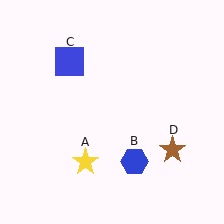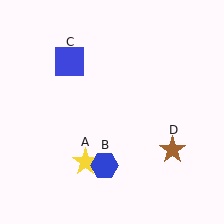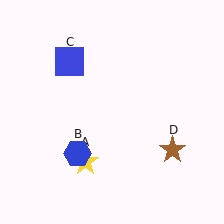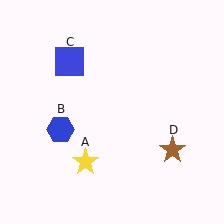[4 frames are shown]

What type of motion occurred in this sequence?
The blue hexagon (object B) rotated clockwise around the center of the scene.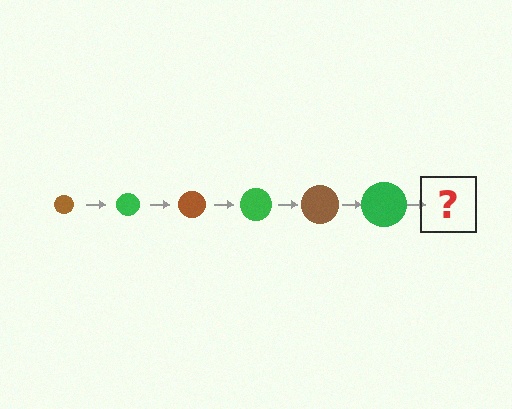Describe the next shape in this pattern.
It should be a brown circle, larger than the previous one.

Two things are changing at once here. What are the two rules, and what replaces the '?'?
The two rules are that the circle grows larger each step and the color cycles through brown and green. The '?' should be a brown circle, larger than the previous one.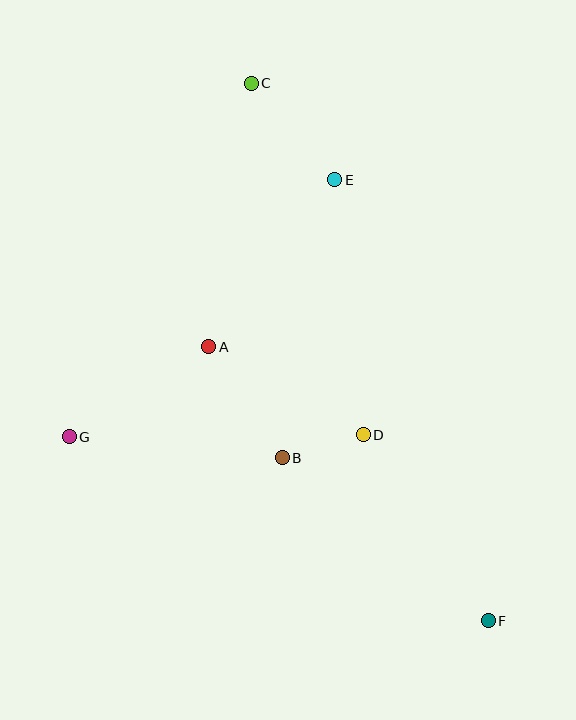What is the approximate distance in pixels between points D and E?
The distance between D and E is approximately 256 pixels.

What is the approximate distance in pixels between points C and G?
The distance between C and G is approximately 398 pixels.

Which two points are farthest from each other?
Points C and F are farthest from each other.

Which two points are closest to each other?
Points B and D are closest to each other.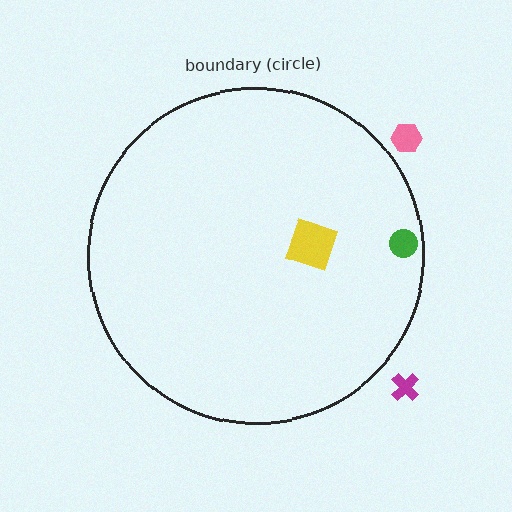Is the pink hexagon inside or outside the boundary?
Outside.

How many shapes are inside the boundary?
2 inside, 2 outside.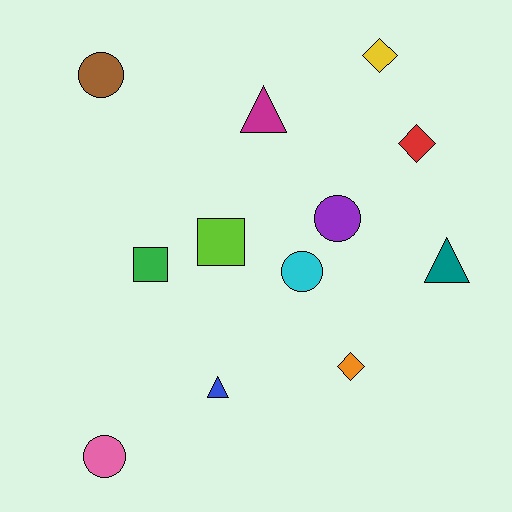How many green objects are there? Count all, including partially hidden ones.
There is 1 green object.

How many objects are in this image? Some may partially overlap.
There are 12 objects.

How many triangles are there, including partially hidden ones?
There are 3 triangles.